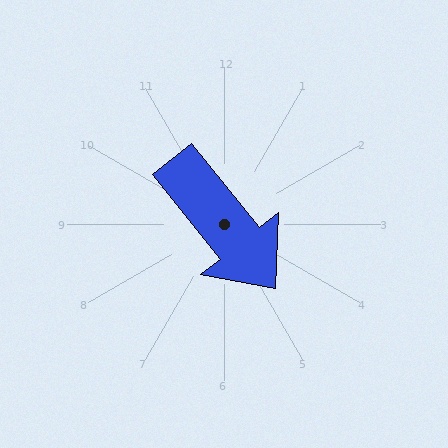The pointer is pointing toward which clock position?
Roughly 5 o'clock.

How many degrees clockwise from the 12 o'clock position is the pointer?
Approximately 141 degrees.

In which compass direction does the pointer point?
Southeast.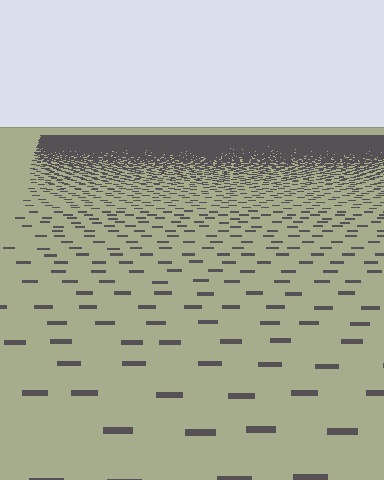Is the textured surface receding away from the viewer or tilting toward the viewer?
The surface is receding away from the viewer. Texture elements get smaller and denser toward the top.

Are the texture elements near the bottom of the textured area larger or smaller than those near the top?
Larger. Near the bottom, elements are closer to the viewer and appear at a bigger on-screen size.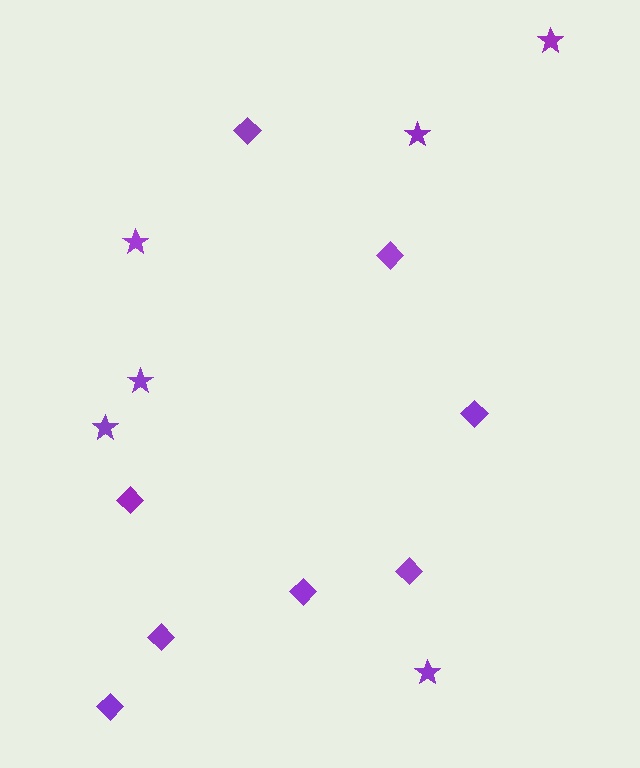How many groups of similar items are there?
There are 2 groups: one group of diamonds (8) and one group of stars (6).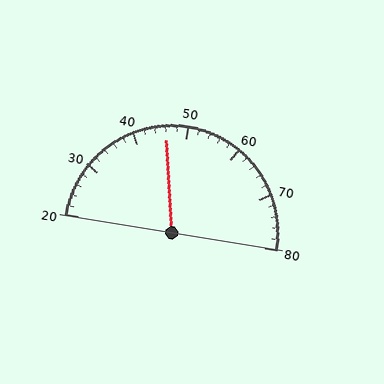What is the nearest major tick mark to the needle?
The nearest major tick mark is 50.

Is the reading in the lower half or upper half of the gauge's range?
The reading is in the lower half of the range (20 to 80).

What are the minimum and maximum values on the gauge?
The gauge ranges from 20 to 80.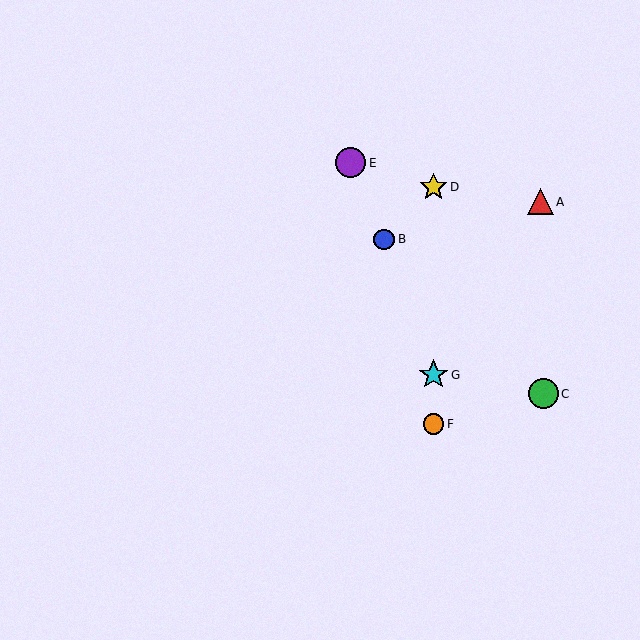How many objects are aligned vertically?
3 objects (D, F, G) are aligned vertically.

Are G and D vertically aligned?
Yes, both are at x≈433.